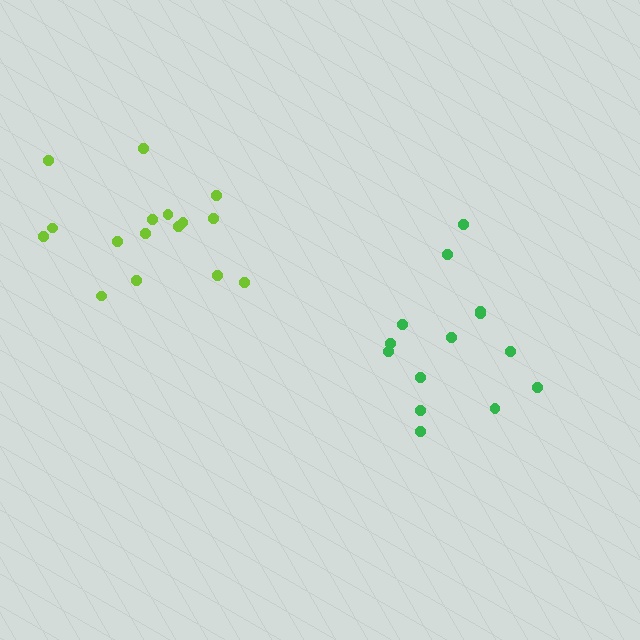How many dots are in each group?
Group 1: 16 dots, Group 2: 14 dots (30 total).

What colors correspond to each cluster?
The clusters are colored: lime, green.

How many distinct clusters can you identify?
There are 2 distinct clusters.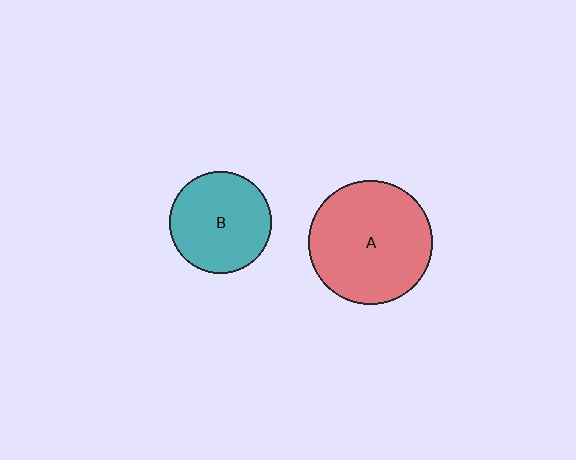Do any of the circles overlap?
No, none of the circles overlap.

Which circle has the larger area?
Circle A (red).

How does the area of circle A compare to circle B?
Approximately 1.5 times.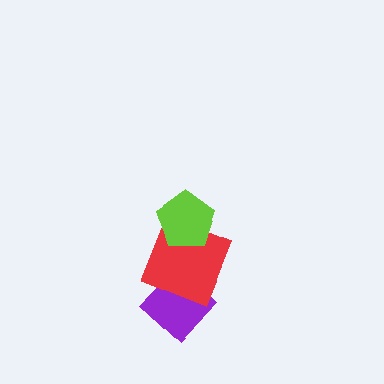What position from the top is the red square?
The red square is 2nd from the top.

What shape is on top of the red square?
The lime pentagon is on top of the red square.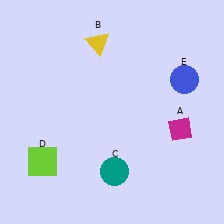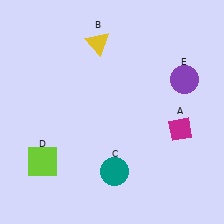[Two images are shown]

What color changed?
The circle (E) changed from blue in Image 1 to purple in Image 2.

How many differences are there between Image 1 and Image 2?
There is 1 difference between the two images.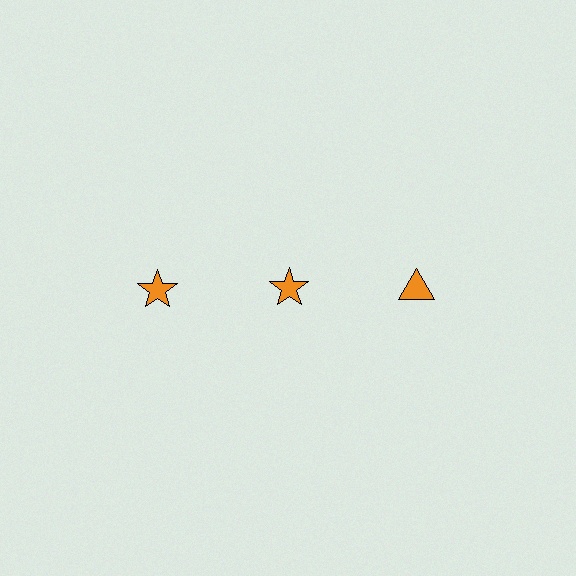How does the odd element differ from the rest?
It has a different shape: triangle instead of star.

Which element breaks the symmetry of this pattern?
The orange triangle in the top row, center column breaks the symmetry. All other shapes are orange stars.